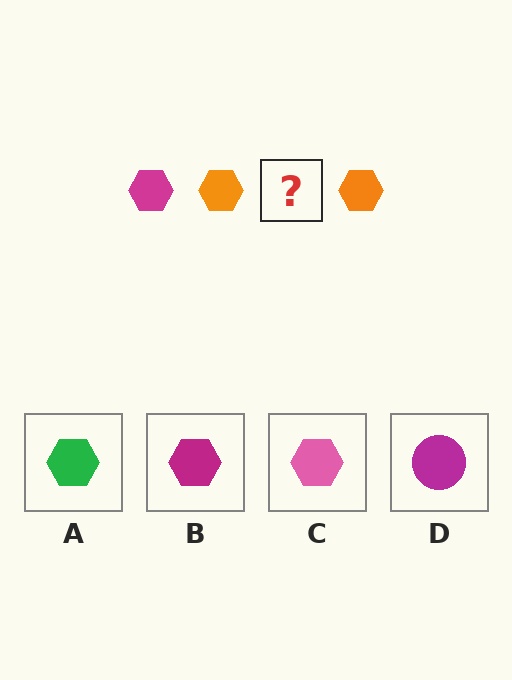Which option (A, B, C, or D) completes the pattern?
B.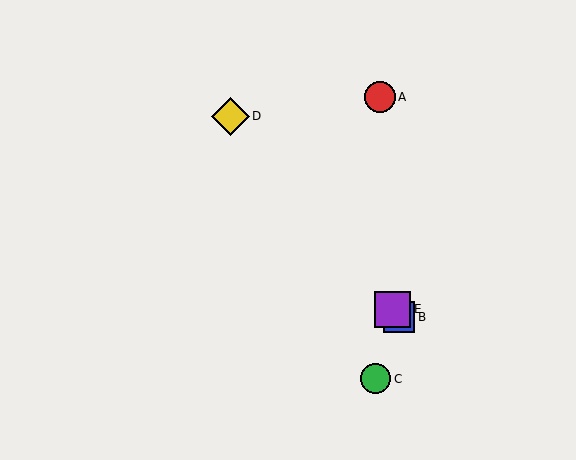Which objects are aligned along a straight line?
Objects B, D, E are aligned along a straight line.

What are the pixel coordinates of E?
Object E is at (393, 309).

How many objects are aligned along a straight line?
3 objects (B, D, E) are aligned along a straight line.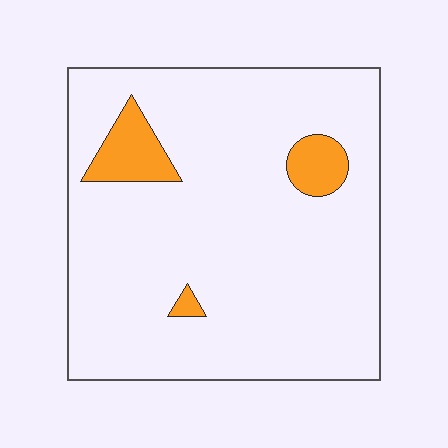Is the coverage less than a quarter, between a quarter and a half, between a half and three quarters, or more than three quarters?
Less than a quarter.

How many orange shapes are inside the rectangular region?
3.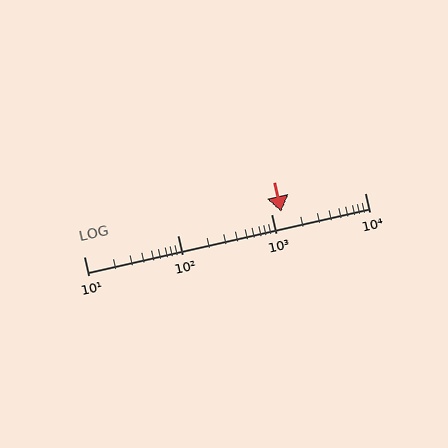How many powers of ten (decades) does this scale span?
The scale spans 3 decades, from 10 to 10000.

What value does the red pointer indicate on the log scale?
The pointer indicates approximately 1300.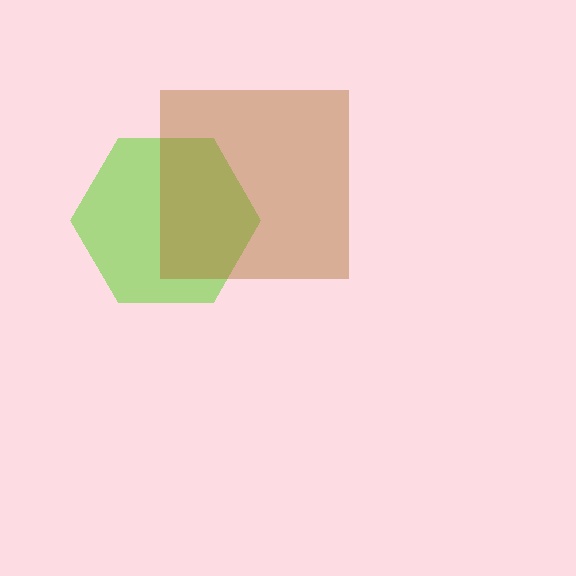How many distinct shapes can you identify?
There are 2 distinct shapes: a lime hexagon, a brown square.